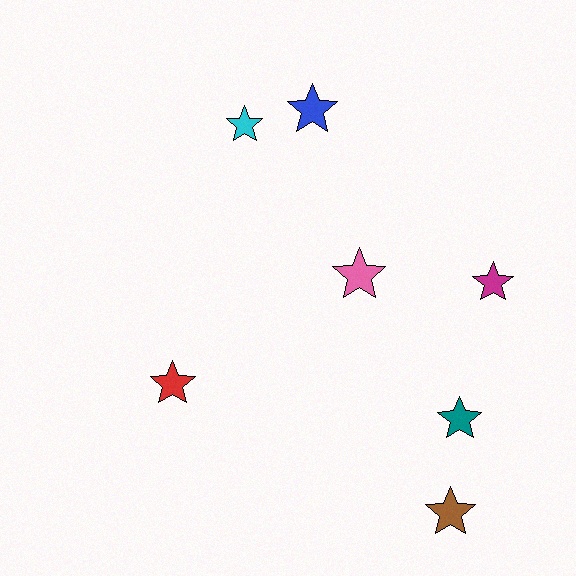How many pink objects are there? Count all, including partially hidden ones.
There is 1 pink object.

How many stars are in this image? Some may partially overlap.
There are 7 stars.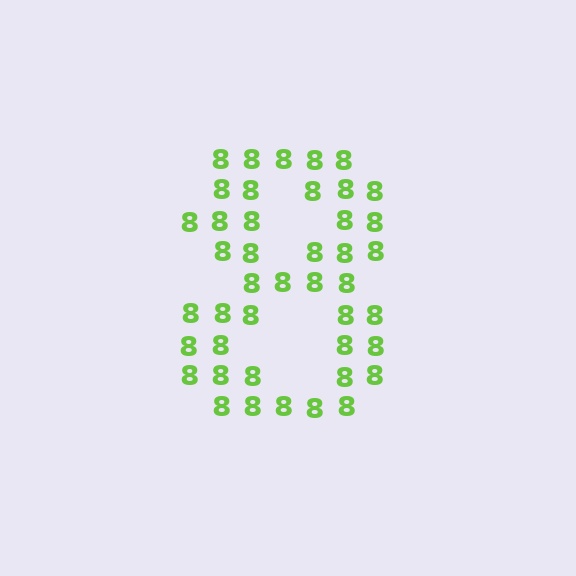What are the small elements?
The small elements are digit 8's.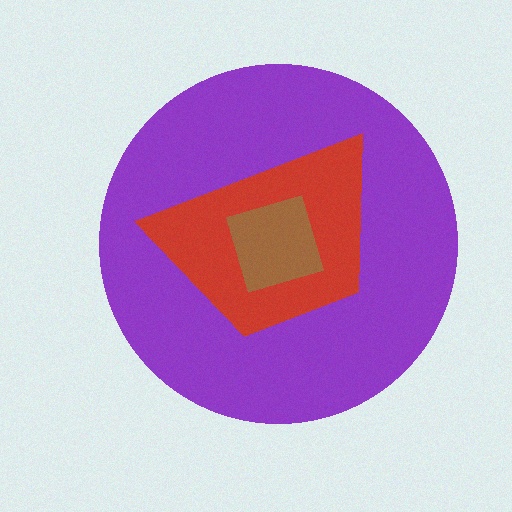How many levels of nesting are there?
3.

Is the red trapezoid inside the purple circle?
Yes.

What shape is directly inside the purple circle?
The red trapezoid.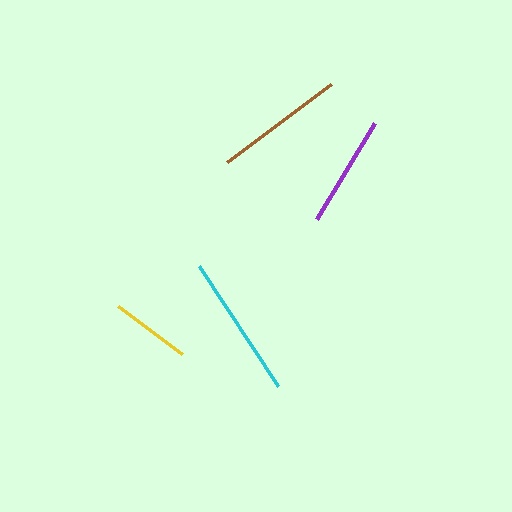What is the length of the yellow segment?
The yellow segment is approximately 80 pixels long.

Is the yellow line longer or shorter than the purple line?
The purple line is longer than the yellow line.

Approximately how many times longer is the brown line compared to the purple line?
The brown line is approximately 1.2 times the length of the purple line.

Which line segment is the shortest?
The yellow line is the shortest at approximately 80 pixels.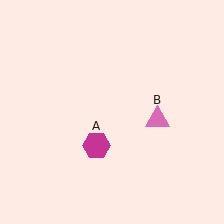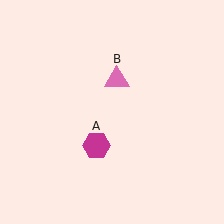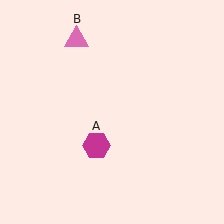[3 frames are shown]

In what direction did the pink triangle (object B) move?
The pink triangle (object B) moved up and to the left.